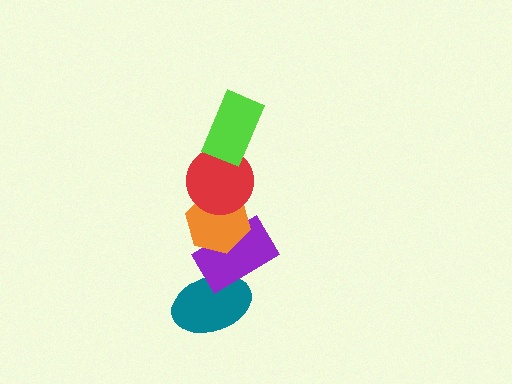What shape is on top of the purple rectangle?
The orange hexagon is on top of the purple rectangle.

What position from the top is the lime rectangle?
The lime rectangle is 1st from the top.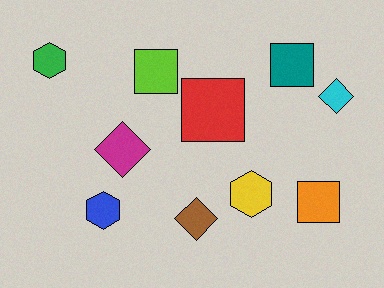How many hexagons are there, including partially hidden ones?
There are 3 hexagons.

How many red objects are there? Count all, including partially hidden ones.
There is 1 red object.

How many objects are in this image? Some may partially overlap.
There are 10 objects.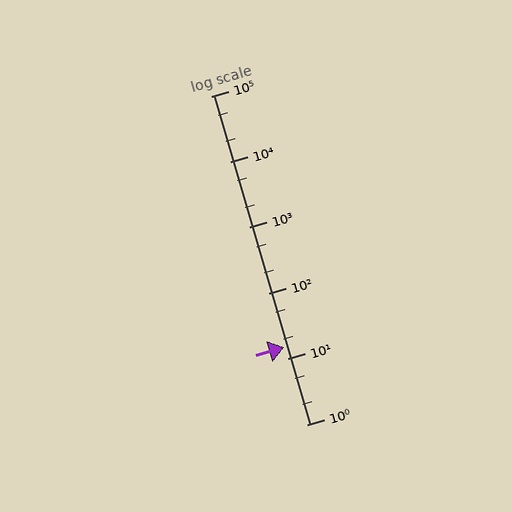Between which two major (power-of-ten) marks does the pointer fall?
The pointer is between 10 and 100.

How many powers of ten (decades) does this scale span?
The scale spans 5 decades, from 1 to 100000.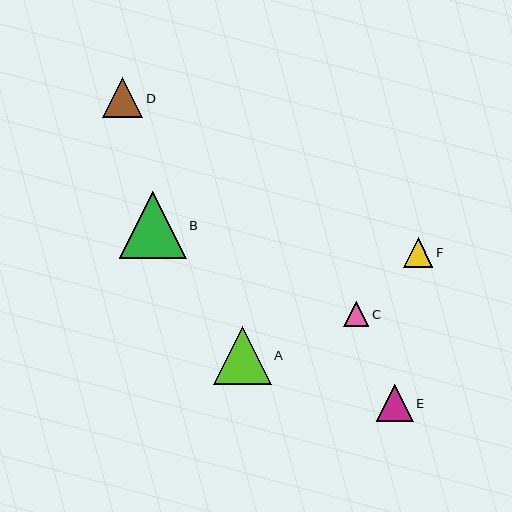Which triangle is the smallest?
Triangle C is the smallest with a size of approximately 25 pixels.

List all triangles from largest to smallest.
From largest to smallest: B, A, D, E, F, C.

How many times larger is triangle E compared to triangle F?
Triangle E is approximately 1.3 times the size of triangle F.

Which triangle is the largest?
Triangle B is the largest with a size of approximately 67 pixels.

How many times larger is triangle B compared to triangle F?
Triangle B is approximately 2.3 times the size of triangle F.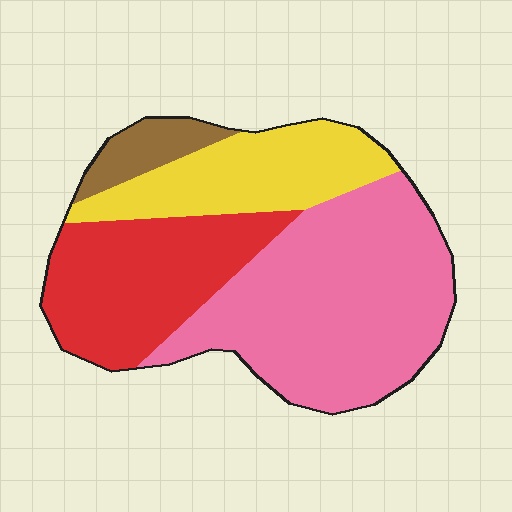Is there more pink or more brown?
Pink.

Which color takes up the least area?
Brown, at roughly 5%.